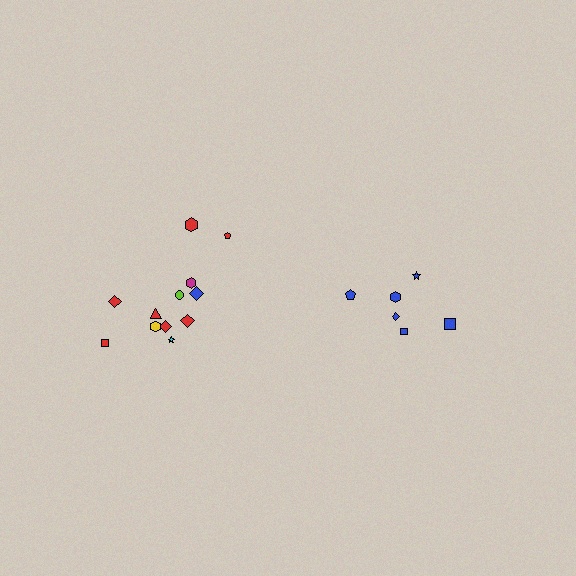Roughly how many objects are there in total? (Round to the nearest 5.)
Roughly 20 objects in total.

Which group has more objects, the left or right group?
The left group.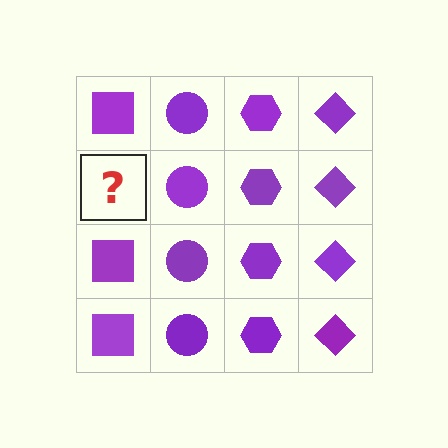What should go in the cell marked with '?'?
The missing cell should contain a purple square.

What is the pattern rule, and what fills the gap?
The rule is that each column has a consistent shape. The gap should be filled with a purple square.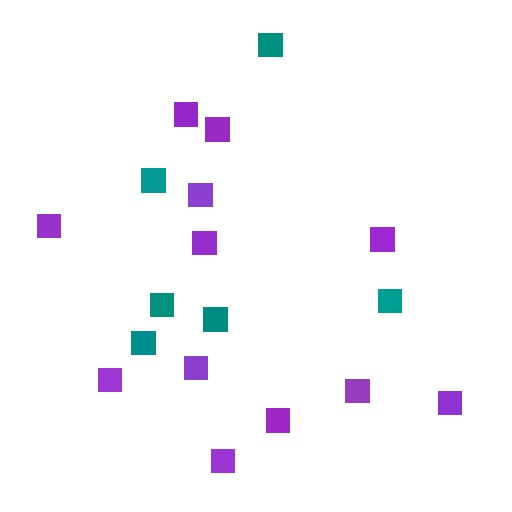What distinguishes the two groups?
There are 2 groups: one group of teal squares (6) and one group of purple squares (12).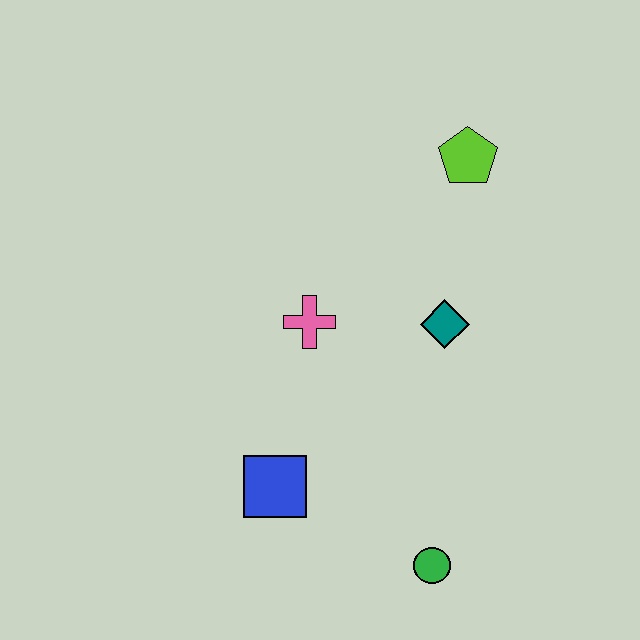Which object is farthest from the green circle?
The lime pentagon is farthest from the green circle.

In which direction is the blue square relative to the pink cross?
The blue square is below the pink cross.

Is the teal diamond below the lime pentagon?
Yes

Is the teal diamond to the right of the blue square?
Yes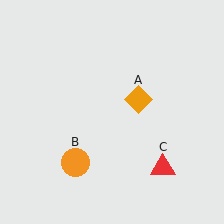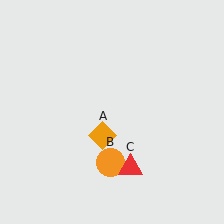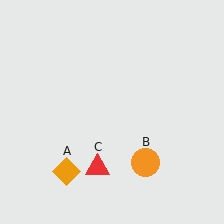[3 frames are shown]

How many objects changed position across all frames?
3 objects changed position: orange diamond (object A), orange circle (object B), red triangle (object C).